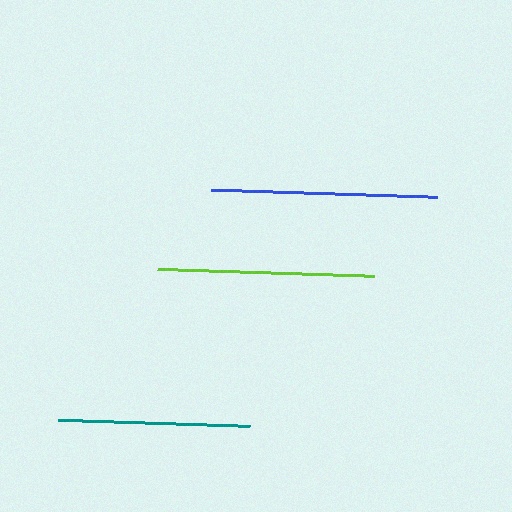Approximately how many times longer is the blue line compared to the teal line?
The blue line is approximately 1.2 times the length of the teal line.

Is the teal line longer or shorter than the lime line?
The lime line is longer than the teal line.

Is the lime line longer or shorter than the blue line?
The blue line is longer than the lime line.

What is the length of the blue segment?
The blue segment is approximately 226 pixels long.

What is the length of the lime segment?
The lime segment is approximately 217 pixels long.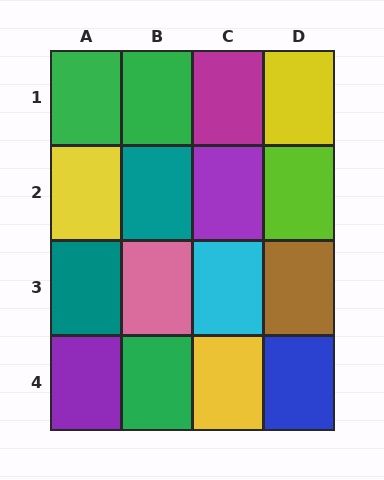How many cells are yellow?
3 cells are yellow.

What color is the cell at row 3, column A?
Teal.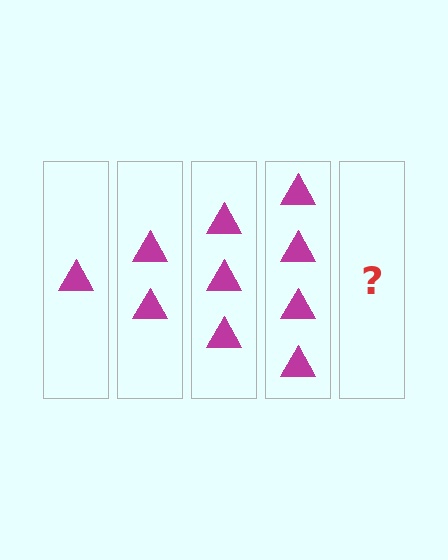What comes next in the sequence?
The next element should be 5 triangles.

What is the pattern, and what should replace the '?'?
The pattern is that each step adds one more triangle. The '?' should be 5 triangles.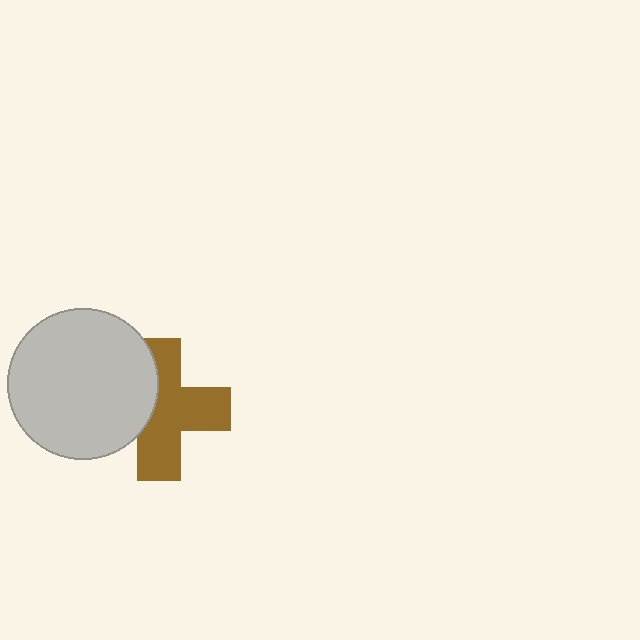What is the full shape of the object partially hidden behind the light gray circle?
The partially hidden object is a brown cross.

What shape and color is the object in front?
The object in front is a light gray circle.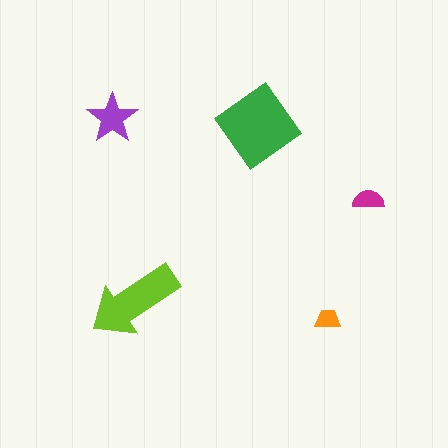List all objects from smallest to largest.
The orange trapezoid, the magenta semicircle, the purple star, the lime arrow, the green diamond.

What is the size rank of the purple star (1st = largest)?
3rd.